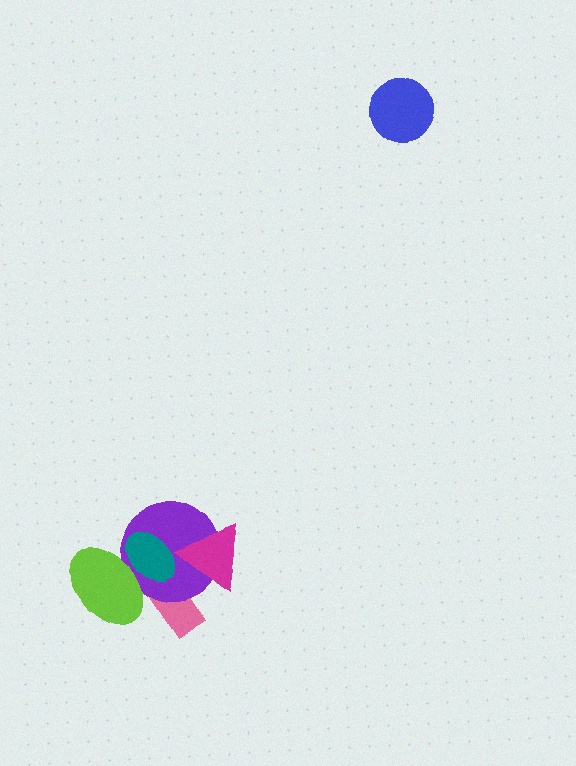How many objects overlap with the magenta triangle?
1 object overlaps with the magenta triangle.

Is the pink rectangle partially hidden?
Yes, it is partially covered by another shape.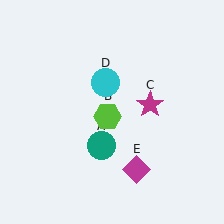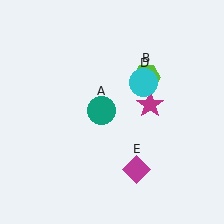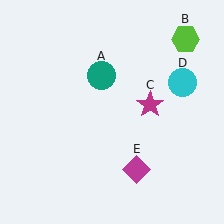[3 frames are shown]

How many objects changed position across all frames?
3 objects changed position: teal circle (object A), lime hexagon (object B), cyan circle (object D).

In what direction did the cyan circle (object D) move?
The cyan circle (object D) moved right.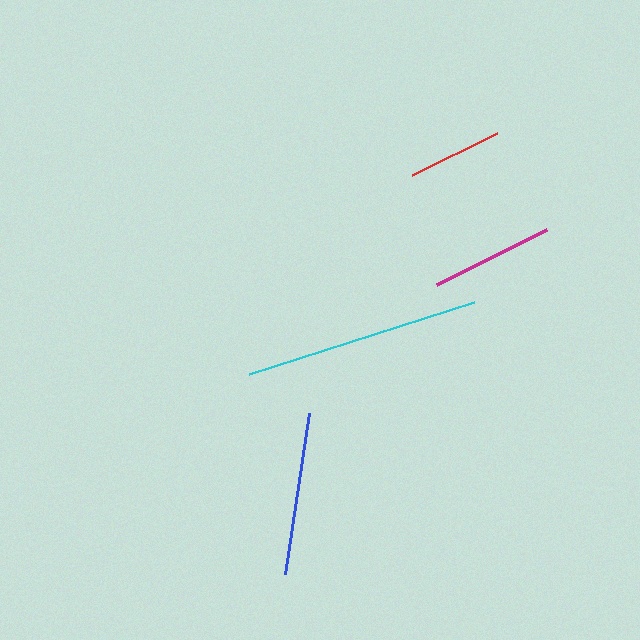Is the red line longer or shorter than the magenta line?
The magenta line is longer than the red line.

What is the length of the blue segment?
The blue segment is approximately 163 pixels long.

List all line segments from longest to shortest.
From longest to shortest: cyan, blue, magenta, red.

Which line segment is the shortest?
The red line is the shortest at approximately 94 pixels.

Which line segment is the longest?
The cyan line is the longest at approximately 237 pixels.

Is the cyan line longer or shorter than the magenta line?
The cyan line is longer than the magenta line.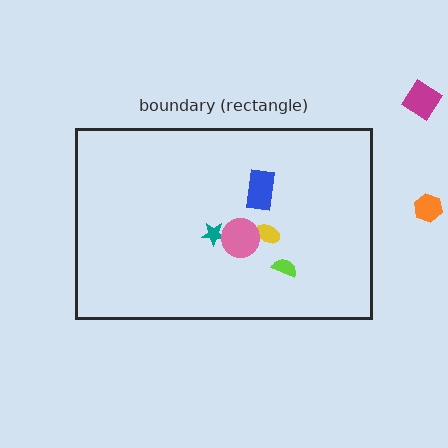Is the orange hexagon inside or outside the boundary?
Outside.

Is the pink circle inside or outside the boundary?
Inside.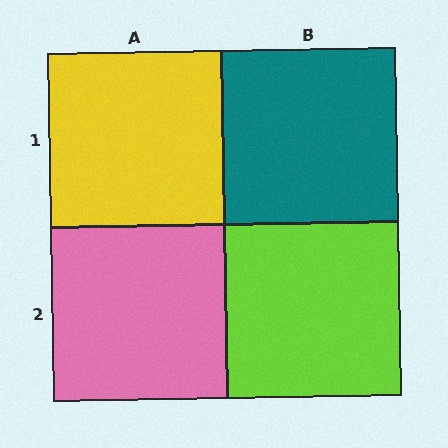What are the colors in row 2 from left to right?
Pink, lime.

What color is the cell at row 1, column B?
Teal.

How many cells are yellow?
1 cell is yellow.